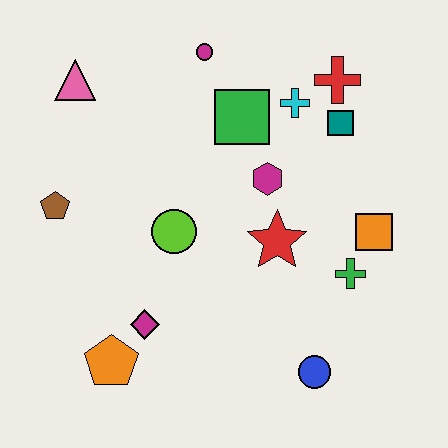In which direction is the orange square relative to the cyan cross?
The orange square is below the cyan cross.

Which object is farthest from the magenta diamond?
The red cross is farthest from the magenta diamond.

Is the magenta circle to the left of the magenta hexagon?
Yes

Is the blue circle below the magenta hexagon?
Yes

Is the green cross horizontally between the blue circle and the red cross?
No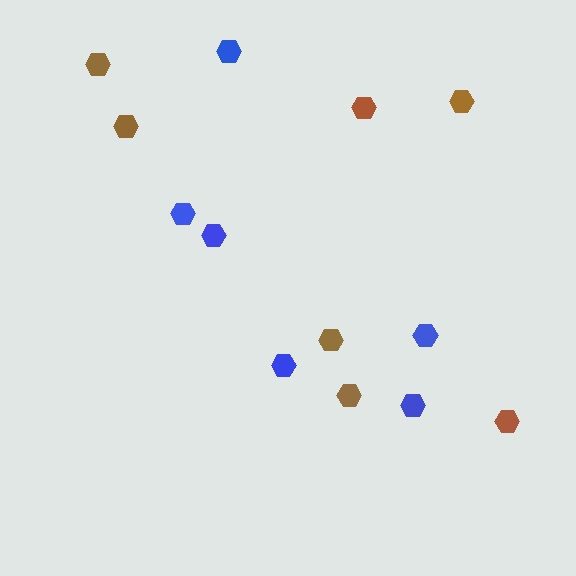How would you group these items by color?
There are 2 groups: one group of brown hexagons (7) and one group of blue hexagons (6).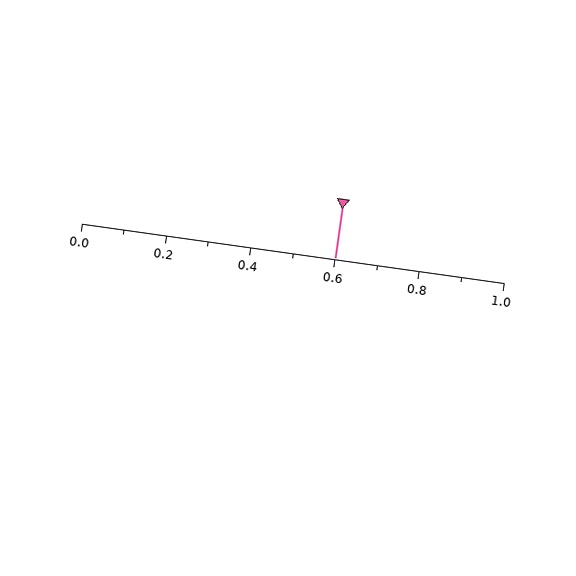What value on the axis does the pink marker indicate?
The marker indicates approximately 0.6.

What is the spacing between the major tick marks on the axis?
The major ticks are spaced 0.2 apart.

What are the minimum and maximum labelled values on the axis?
The axis runs from 0.0 to 1.0.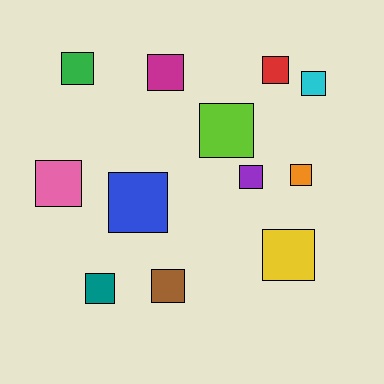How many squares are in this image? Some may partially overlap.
There are 12 squares.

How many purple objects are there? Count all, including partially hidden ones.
There is 1 purple object.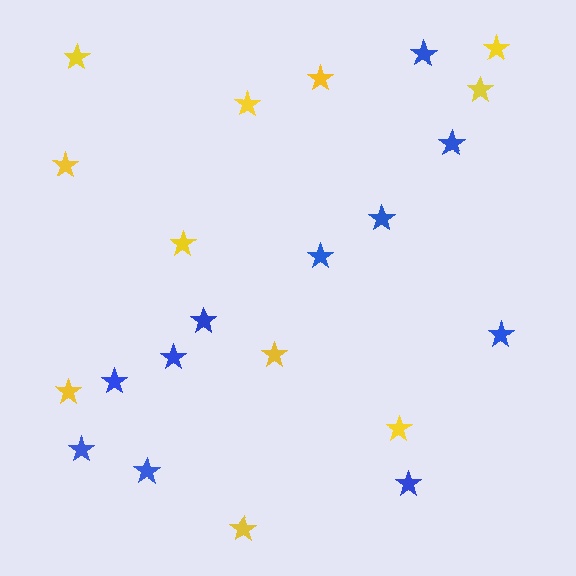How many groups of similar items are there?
There are 2 groups: one group of blue stars (11) and one group of yellow stars (11).